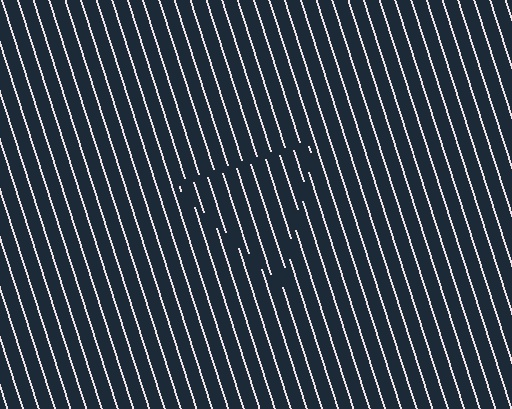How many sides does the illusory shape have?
3 sides — the line-ends trace a triangle.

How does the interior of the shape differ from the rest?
The interior of the shape contains the same grating, shifted by half a period — the contour is defined by the phase discontinuity where line-ends from the inner and outer gratings abut.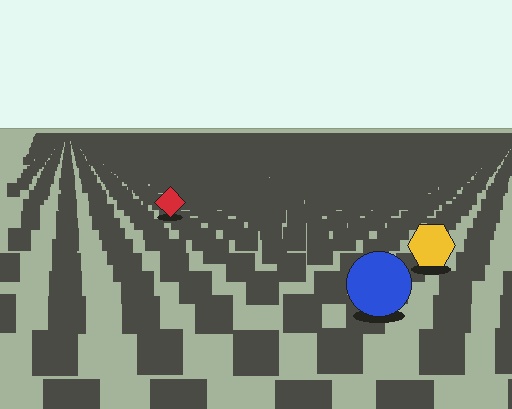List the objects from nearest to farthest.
From nearest to farthest: the blue circle, the yellow hexagon, the red diamond.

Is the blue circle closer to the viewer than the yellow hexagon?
Yes. The blue circle is closer — you can tell from the texture gradient: the ground texture is coarser near it.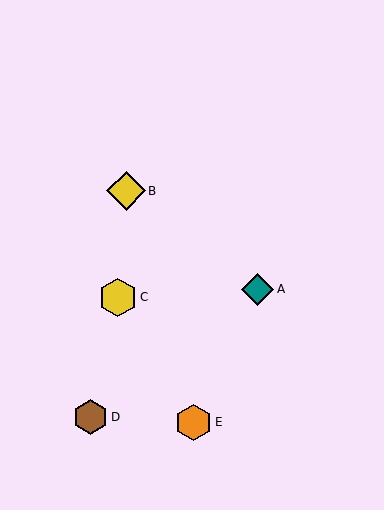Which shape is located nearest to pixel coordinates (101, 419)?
The brown hexagon (labeled D) at (90, 417) is nearest to that location.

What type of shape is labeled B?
Shape B is a yellow diamond.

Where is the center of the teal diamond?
The center of the teal diamond is at (258, 289).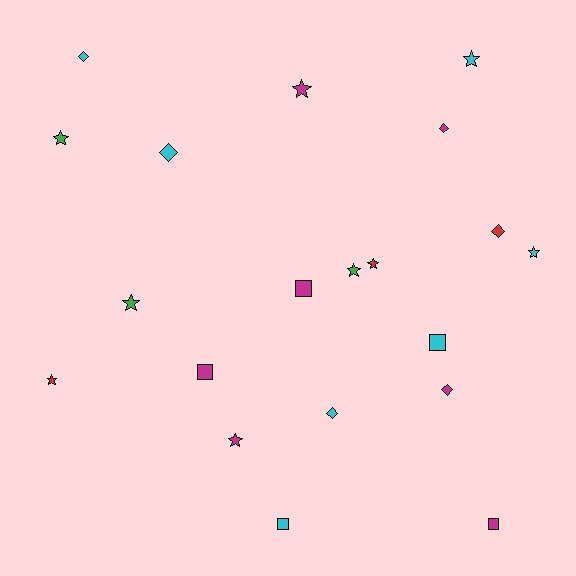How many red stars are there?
There are 2 red stars.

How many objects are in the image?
There are 20 objects.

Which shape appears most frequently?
Star, with 9 objects.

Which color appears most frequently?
Magenta, with 7 objects.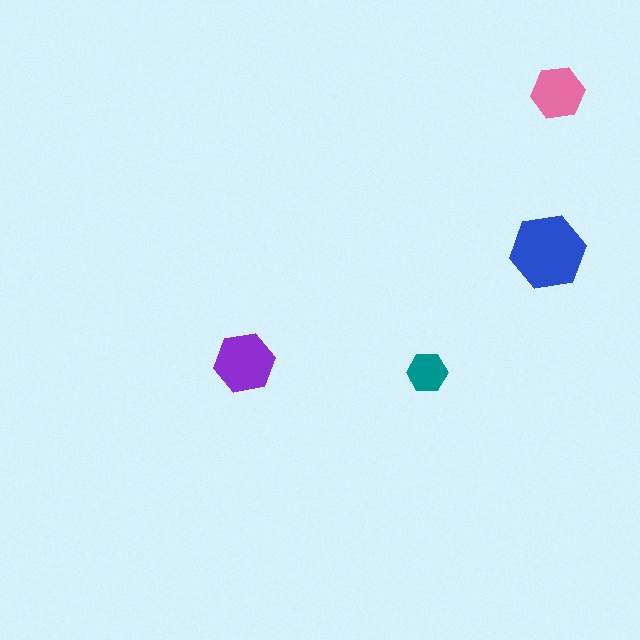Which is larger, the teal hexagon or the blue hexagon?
The blue one.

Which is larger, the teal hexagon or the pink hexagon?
The pink one.